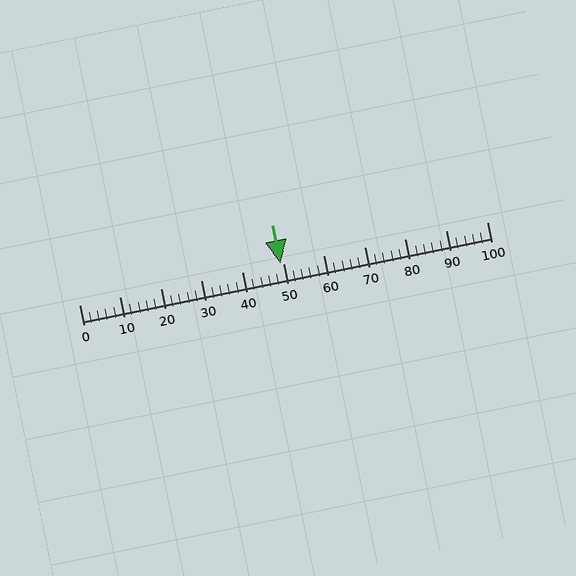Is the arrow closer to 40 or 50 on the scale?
The arrow is closer to 50.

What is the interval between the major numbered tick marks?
The major tick marks are spaced 10 units apart.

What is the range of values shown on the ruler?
The ruler shows values from 0 to 100.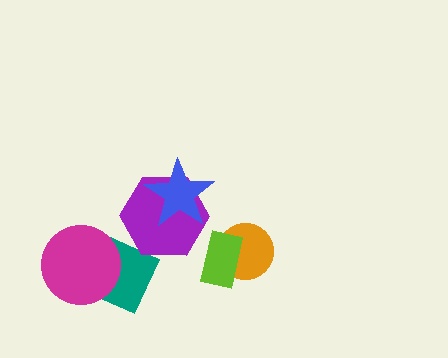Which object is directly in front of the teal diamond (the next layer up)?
The purple hexagon is directly in front of the teal diamond.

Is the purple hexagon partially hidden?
Yes, it is partially covered by another shape.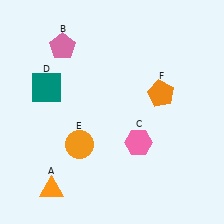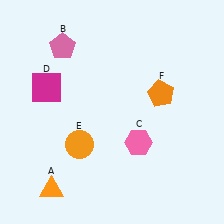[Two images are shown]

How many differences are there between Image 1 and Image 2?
There is 1 difference between the two images.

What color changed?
The square (D) changed from teal in Image 1 to magenta in Image 2.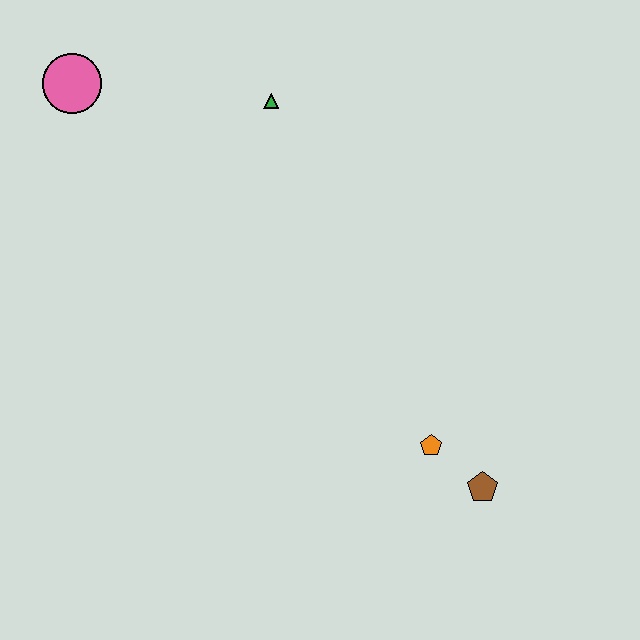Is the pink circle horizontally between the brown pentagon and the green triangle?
No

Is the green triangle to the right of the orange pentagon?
No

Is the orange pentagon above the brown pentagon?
Yes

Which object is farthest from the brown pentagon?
The pink circle is farthest from the brown pentagon.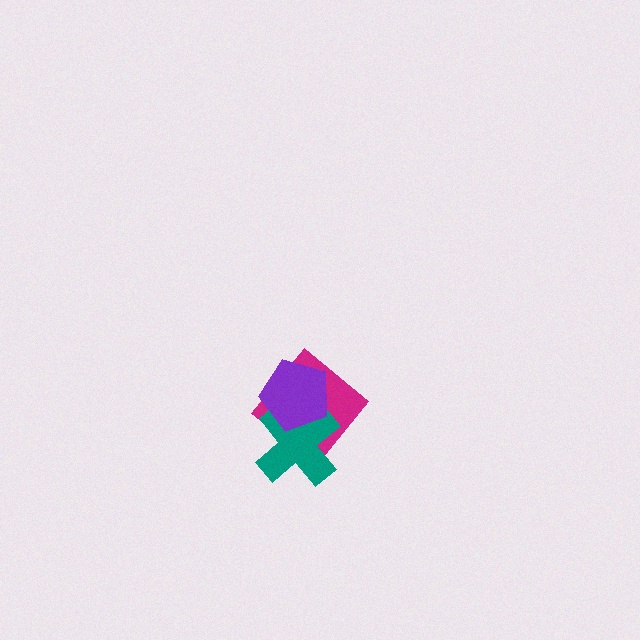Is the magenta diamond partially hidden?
Yes, it is partially covered by another shape.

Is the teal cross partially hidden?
Yes, it is partially covered by another shape.